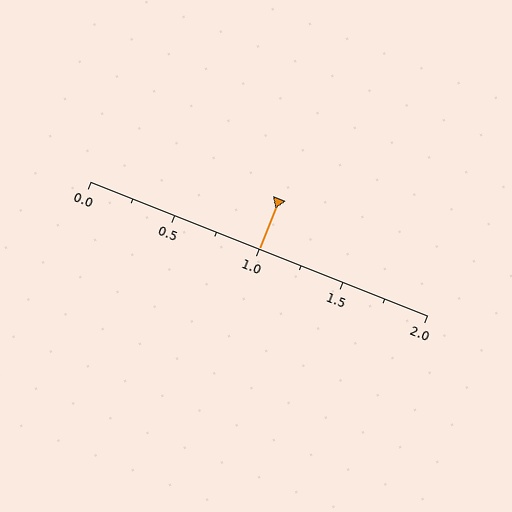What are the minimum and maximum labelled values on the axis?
The axis runs from 0.0 to 2.0.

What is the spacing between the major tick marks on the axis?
The major ticks are spaced 0.5 apart.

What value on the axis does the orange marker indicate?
The marker indicates approximately 1.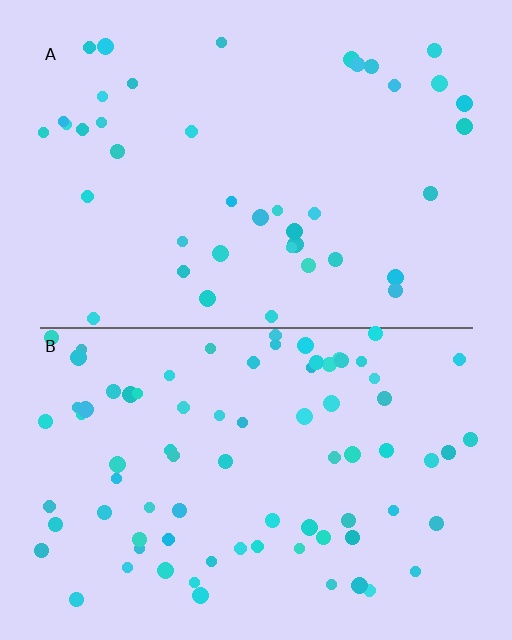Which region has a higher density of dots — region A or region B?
B (the bottom).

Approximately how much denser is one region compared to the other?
Approximately 1.9× — region B over region A.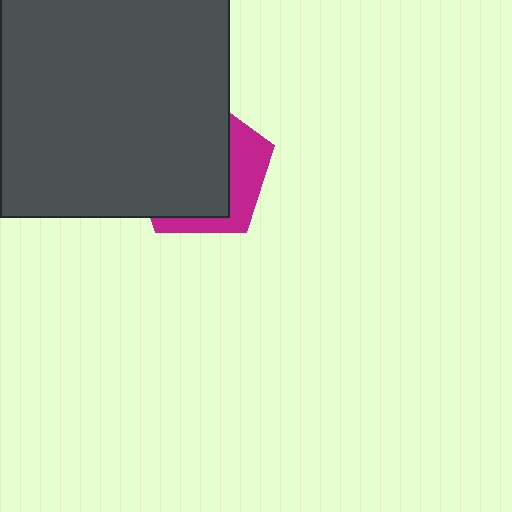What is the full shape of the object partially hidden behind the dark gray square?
The partially hidden object is a magenta pentagon.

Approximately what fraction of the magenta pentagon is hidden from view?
Roughly 68% of the magenta pentagon is hidden behind the dark gray square.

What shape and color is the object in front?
The object in front is a dark gray square.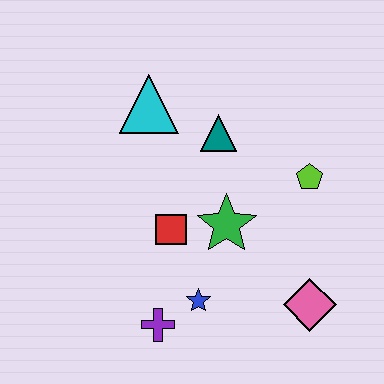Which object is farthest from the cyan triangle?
The pink diamond is farthest from the cyan triangle.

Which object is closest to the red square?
The green star is closest to the red square.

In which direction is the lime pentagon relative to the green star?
The lime pentagon is to the right of the green star.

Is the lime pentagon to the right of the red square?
Yes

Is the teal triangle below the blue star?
No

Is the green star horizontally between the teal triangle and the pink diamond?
Yes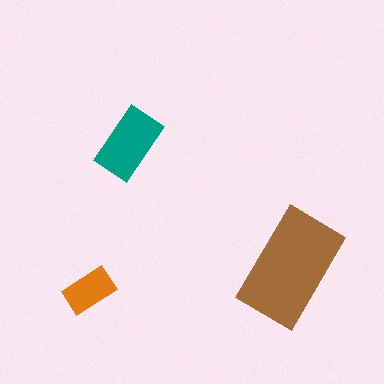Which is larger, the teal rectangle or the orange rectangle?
The teal one.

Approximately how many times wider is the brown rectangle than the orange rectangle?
About 2 times wider.